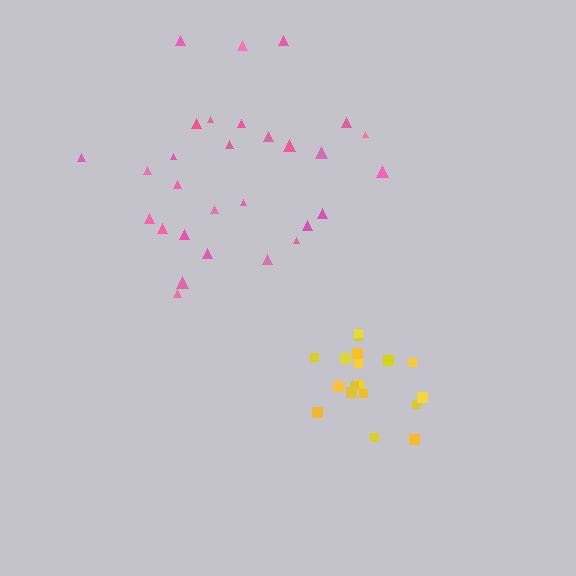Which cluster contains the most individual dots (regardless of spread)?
Pink (29).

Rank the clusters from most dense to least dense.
yellow, pink.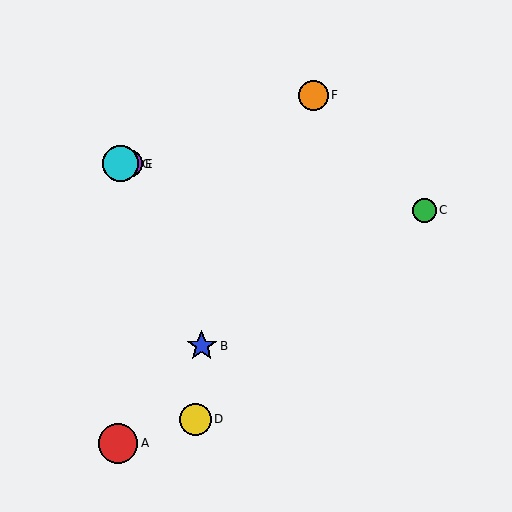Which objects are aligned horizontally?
Objects E, G are aligned horizontally.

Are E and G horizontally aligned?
Yes, both are at y≈164.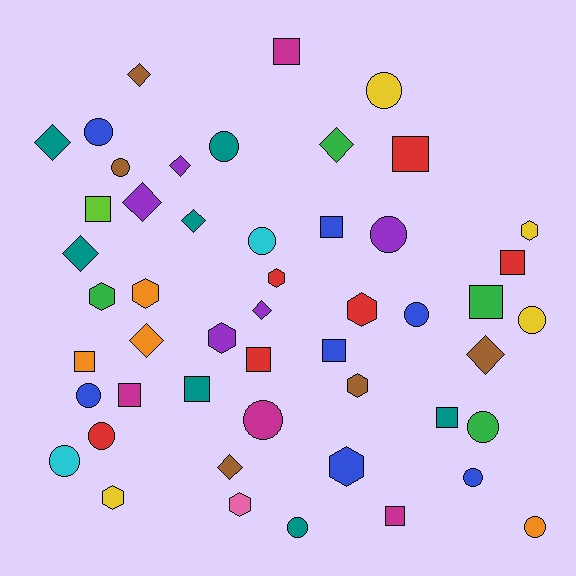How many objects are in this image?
There are 50 objects.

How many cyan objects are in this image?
There are 2 cyan objects.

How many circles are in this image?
There are 16 circles.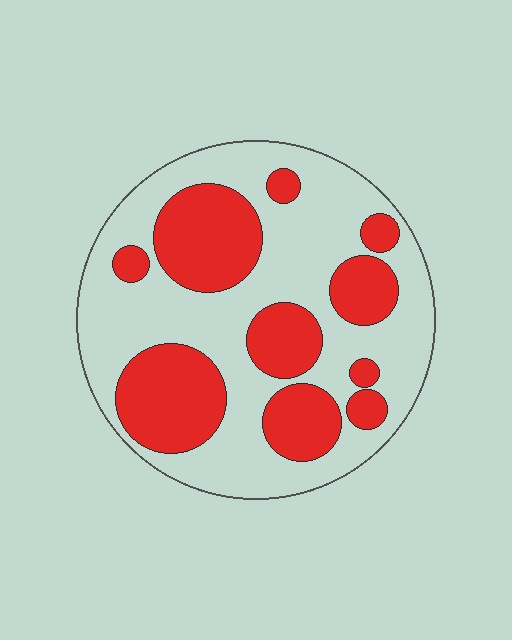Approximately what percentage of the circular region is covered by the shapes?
Approximately 40%.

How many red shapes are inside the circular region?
10.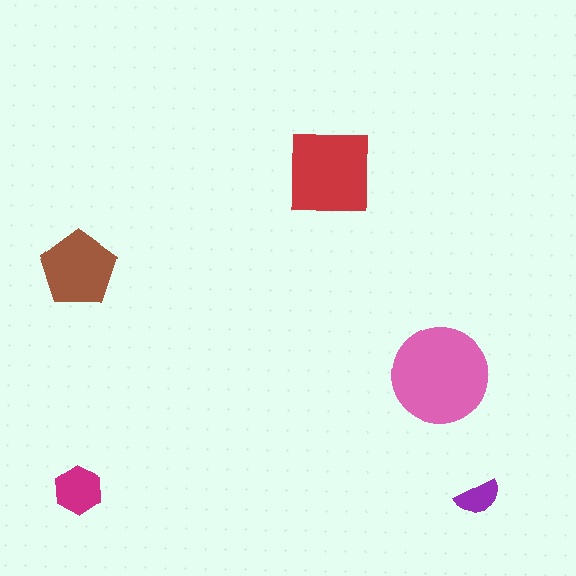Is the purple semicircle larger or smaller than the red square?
Smaller.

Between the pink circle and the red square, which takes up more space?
The pink circle.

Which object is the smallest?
The purple semicircle.